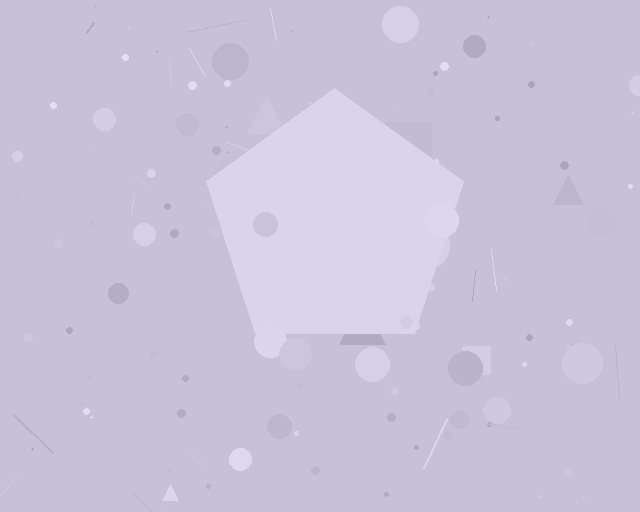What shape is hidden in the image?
A pentagon is hidden in the image.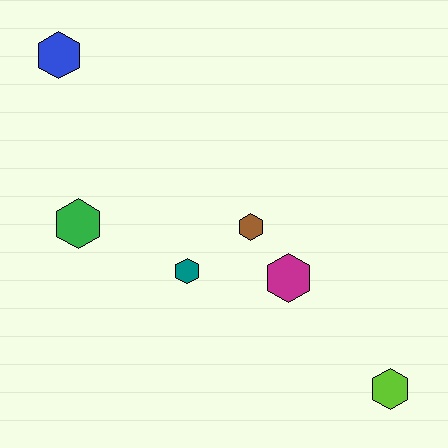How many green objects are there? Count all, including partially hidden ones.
There is 1 green object.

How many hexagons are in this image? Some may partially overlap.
There are 6 hexagons.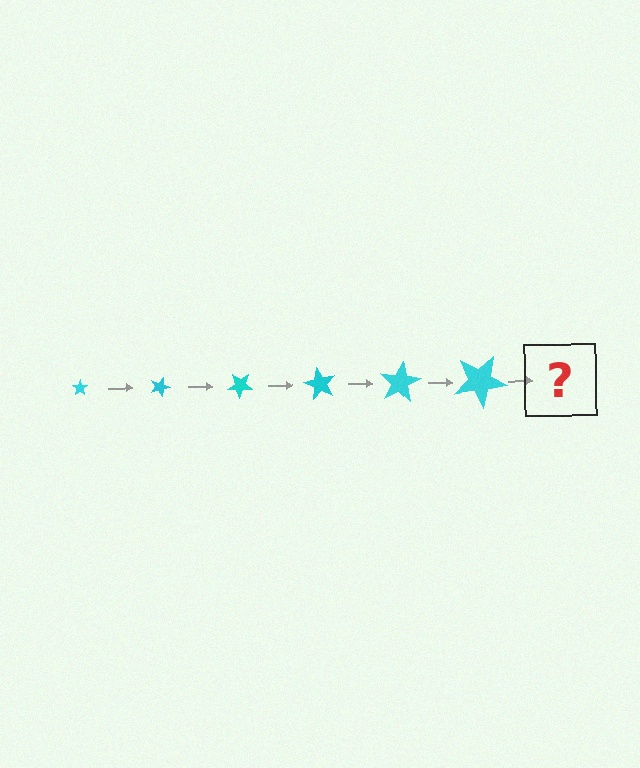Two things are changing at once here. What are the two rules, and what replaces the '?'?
The two rules are that the star grows larger each step and it rotates 20 degrees each step. The '?' should be a star, larger than the previous one and rotated 120 degrees from the start.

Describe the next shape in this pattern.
It should be a star, larger than the previous one and rotated 120 degrees from the start.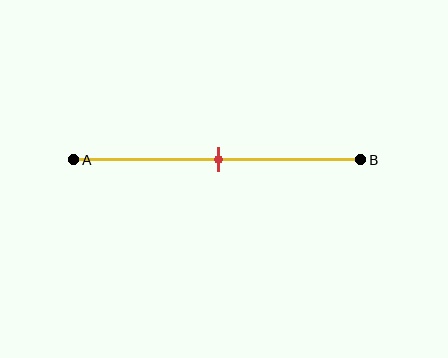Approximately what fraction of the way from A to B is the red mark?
The red mark is approximately 50% of the way from A to B.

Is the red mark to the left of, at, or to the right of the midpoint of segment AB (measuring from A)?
The red mark is approximately at the midpoint of segment AB.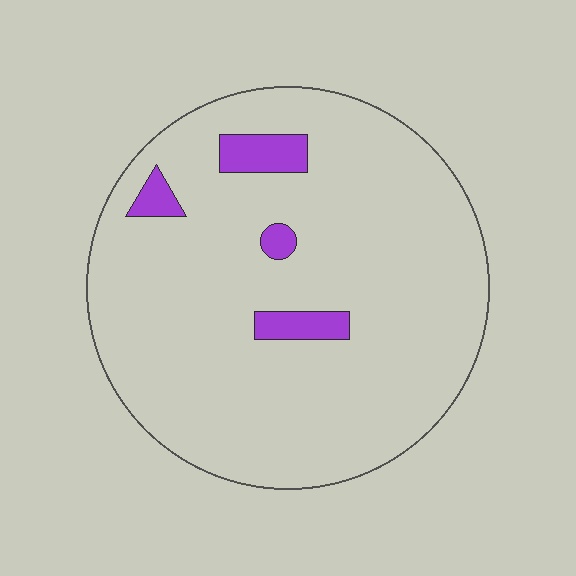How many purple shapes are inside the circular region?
4.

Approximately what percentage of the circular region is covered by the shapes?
Approximately 5%.